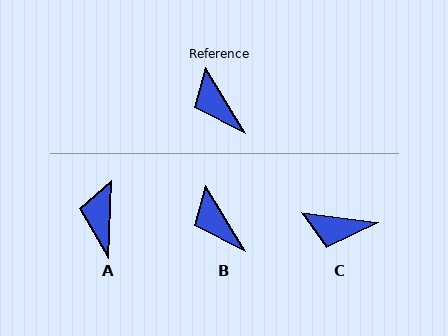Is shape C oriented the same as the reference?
No, it is off by about 52 degrees.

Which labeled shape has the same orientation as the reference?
B.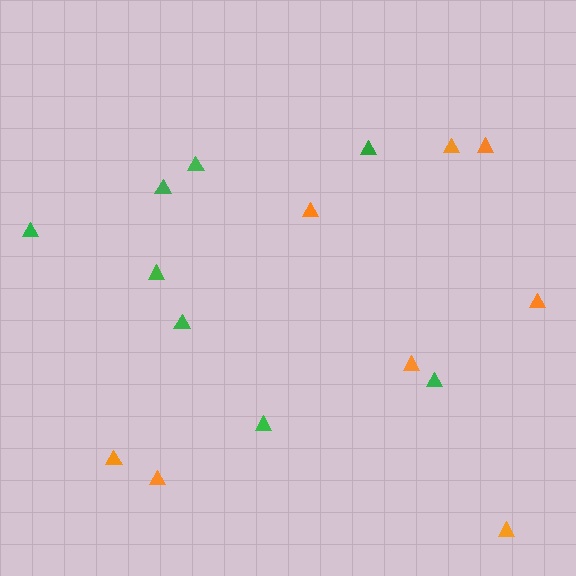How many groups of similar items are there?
There are 2 groups: one group of green triangles (8) and one group of orange triangles (8).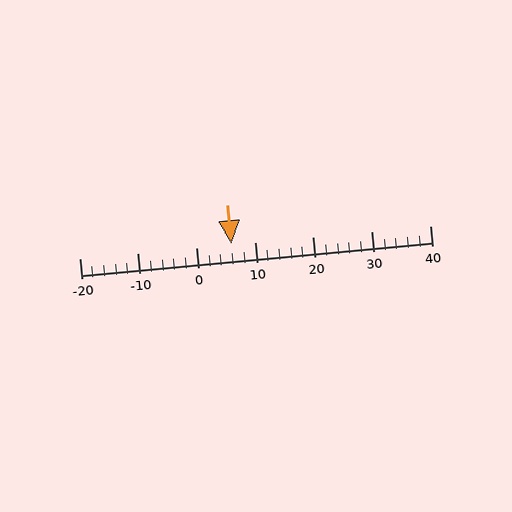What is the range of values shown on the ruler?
The ruler shows values from -20 to 40.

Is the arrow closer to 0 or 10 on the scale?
The arrow is closer to 10.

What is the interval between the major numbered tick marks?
The major tick marks are spaced 10 units apart.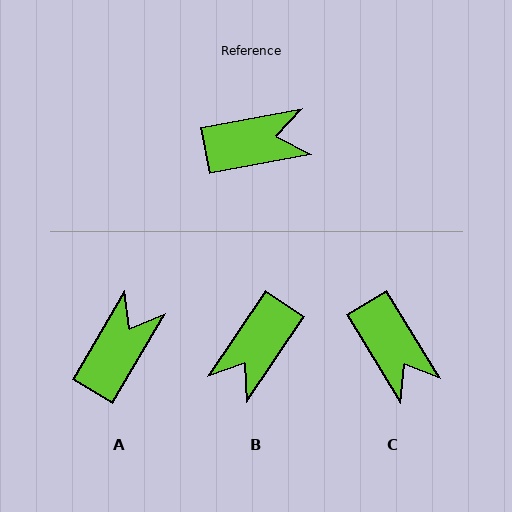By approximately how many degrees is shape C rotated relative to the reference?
Approximately 69 degrees clockwise.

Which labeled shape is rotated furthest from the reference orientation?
B, about 134 degrees away.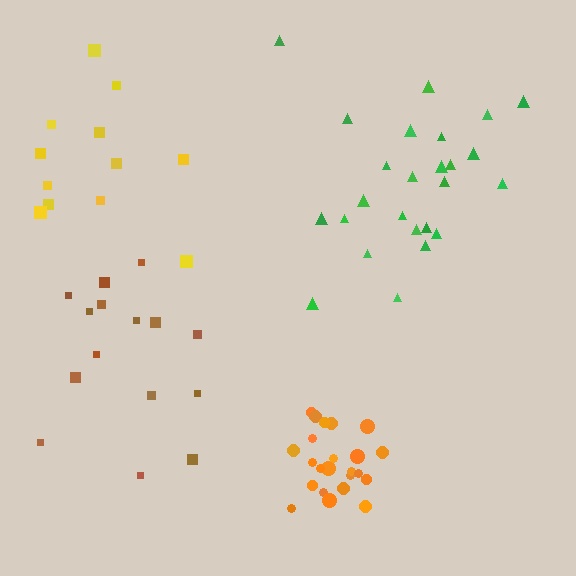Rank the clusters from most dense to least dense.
orange, green, brown, yellow.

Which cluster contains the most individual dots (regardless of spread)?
Green (25).